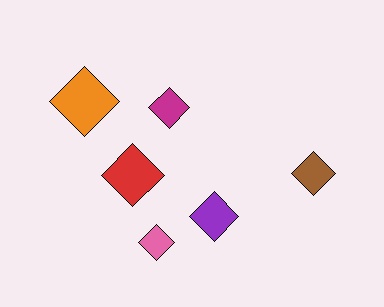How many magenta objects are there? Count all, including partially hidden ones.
There is 1 magenta object.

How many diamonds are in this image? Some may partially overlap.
There are 6 diamonds.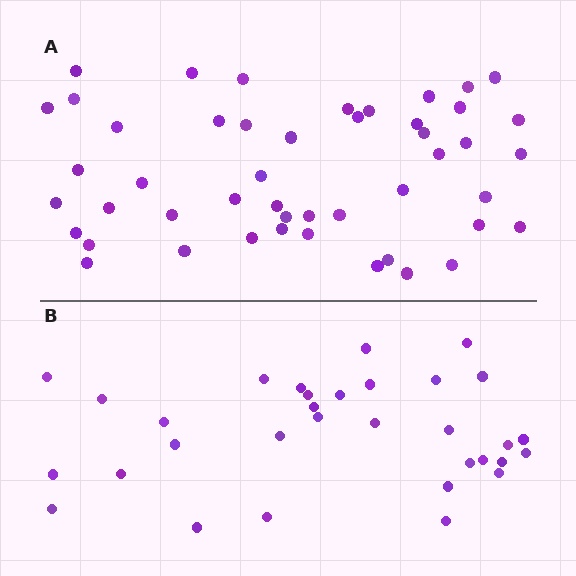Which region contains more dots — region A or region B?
Region A (the top region) has more dots.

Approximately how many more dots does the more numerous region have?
Region A has approximately 15 more dots than region B.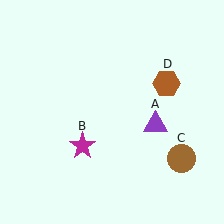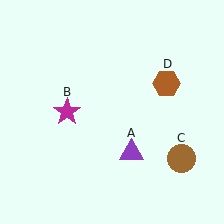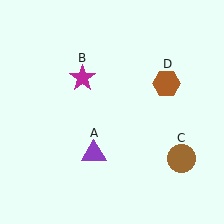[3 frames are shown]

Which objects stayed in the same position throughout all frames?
Brown circle (object C) and brown hexagon (object D) remained stationary.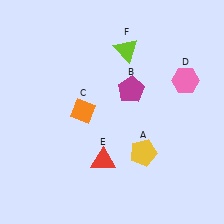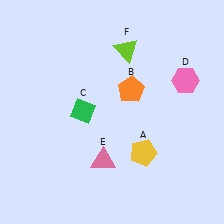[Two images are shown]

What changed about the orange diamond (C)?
In Image 1, C is orange. In Image 2, it changed to green.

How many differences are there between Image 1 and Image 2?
There are 3 differences between the two images.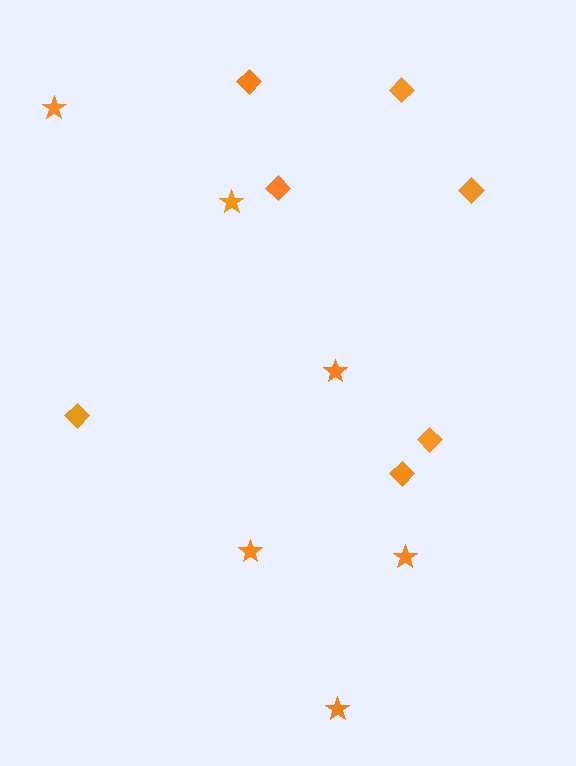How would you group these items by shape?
There are 2 groups: one group of diamonds (7) and one group of stars (6).